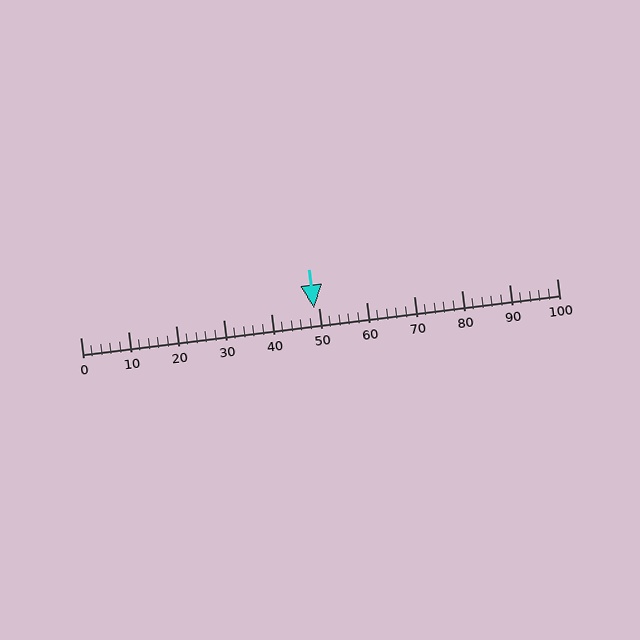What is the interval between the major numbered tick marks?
The major tick marks are spaced 10 units apart.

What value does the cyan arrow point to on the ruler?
The cyan arrow points to approximately 49.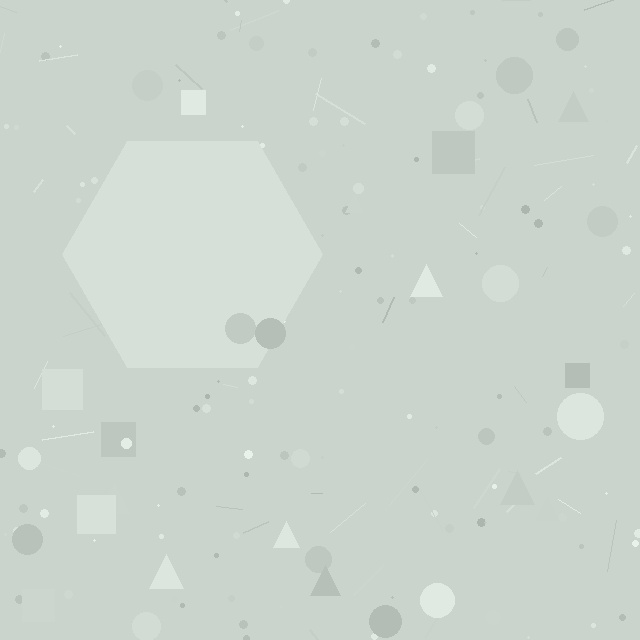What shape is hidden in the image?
A hexagon is hidden in the image.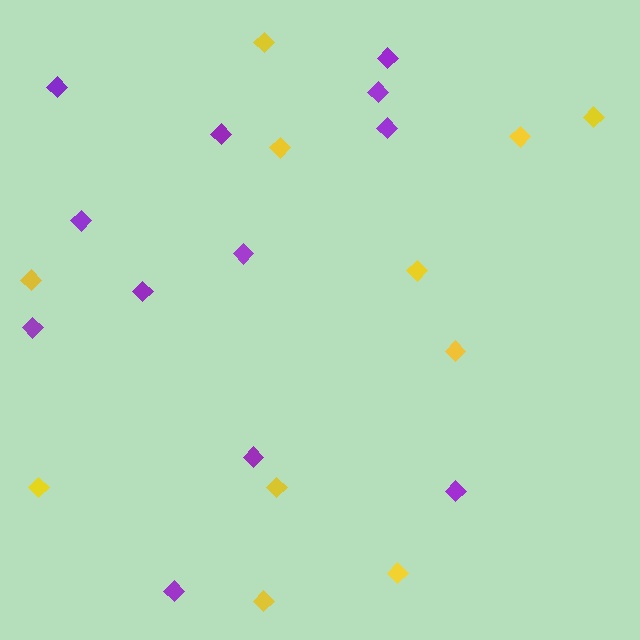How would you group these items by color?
There are 2 groups: one group of yellow diamonds (11) and one group of purple diamonds (12).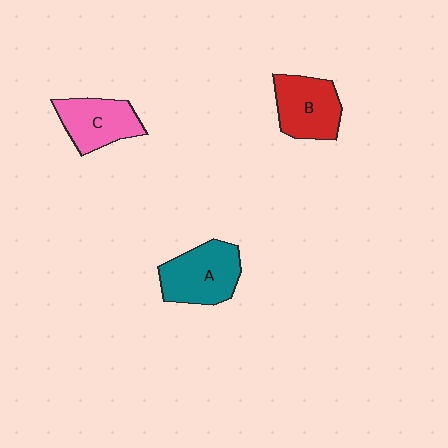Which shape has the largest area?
Shape A (teal).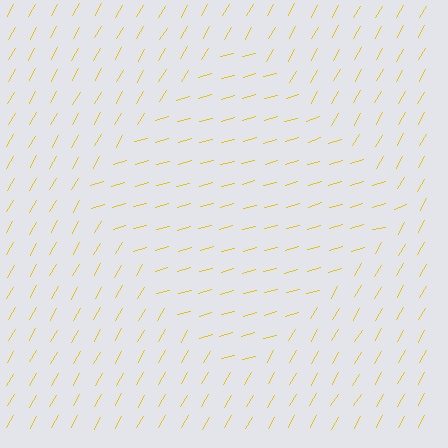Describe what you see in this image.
The image is filled with small yellow line segments. A diamond region in the image has lines oriented differently from the surrounding lines, creating a visible texture boundary.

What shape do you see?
I see a diamond.